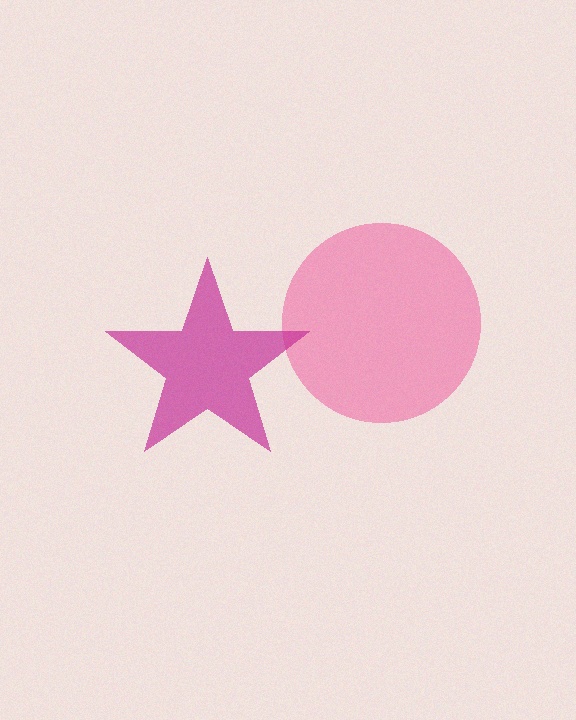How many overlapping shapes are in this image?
There are 2 overlapping shapes in the image.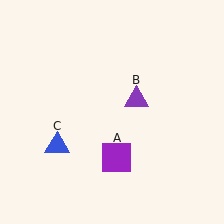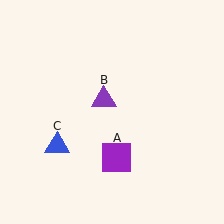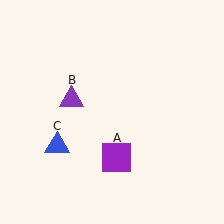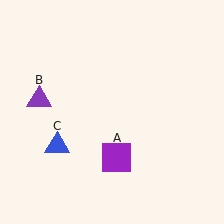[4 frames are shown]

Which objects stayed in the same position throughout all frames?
Purple square (object A) and blue triangle (object C) remained stationary.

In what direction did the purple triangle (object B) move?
The purple triangle (object B) moved left.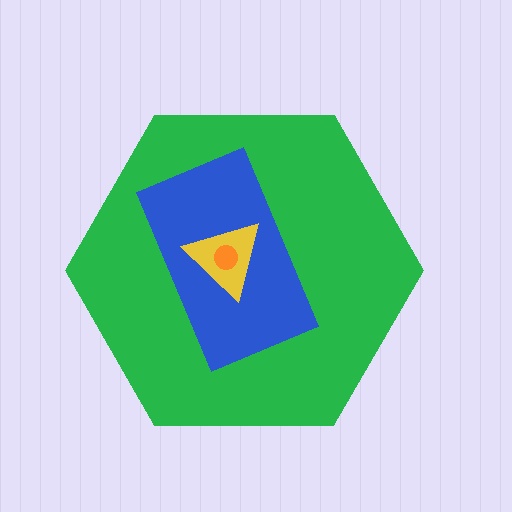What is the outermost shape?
The green hexagon.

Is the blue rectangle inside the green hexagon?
Yes.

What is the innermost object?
The orange circle.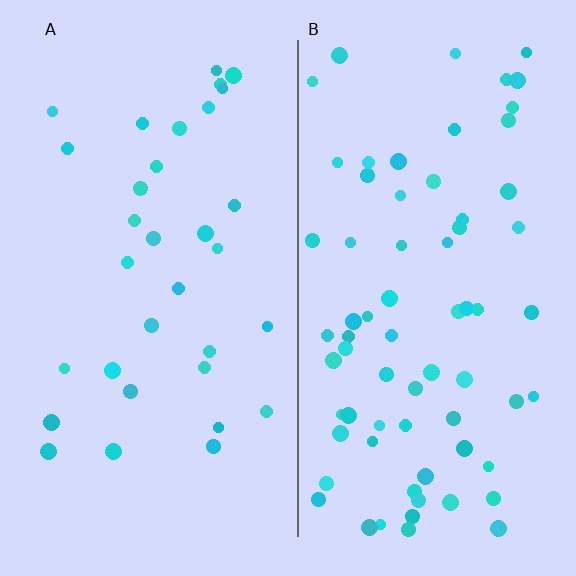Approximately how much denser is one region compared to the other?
Approximately 2.2× — region B over region A.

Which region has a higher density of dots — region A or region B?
B (the right).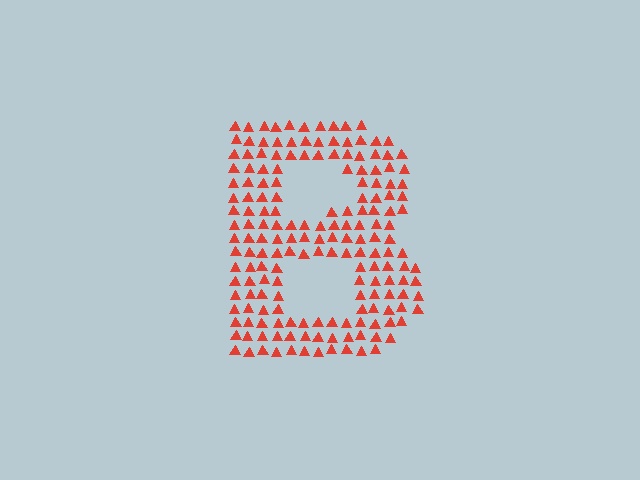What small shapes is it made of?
It is made of small triangles.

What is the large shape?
The large shape is the letter B.